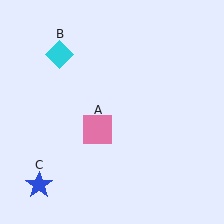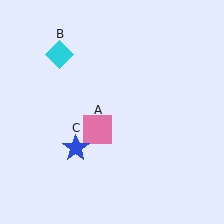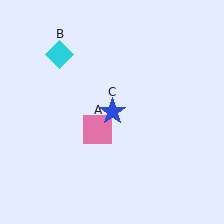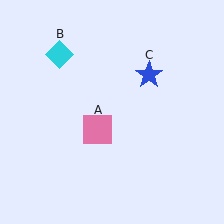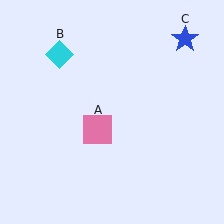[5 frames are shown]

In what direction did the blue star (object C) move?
The blue star (object C) moved up and to the right.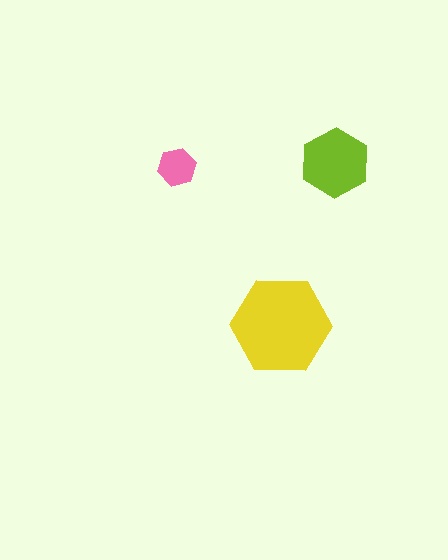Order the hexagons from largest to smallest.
the yellow one, the lime one, the pink one.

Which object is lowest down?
The yellow hexagon is bottommost.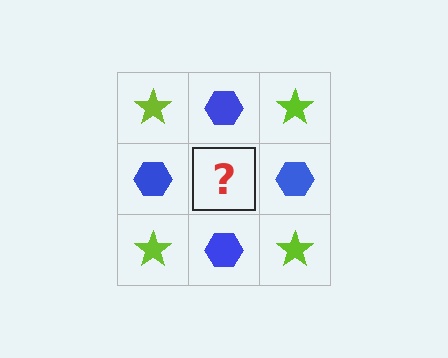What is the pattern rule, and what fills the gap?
The rule is that it alternates lime star and blue hexagon in a checkerboard pattern. The gap should be filled with a lime star.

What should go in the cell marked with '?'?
The missing cell should contain a lime star.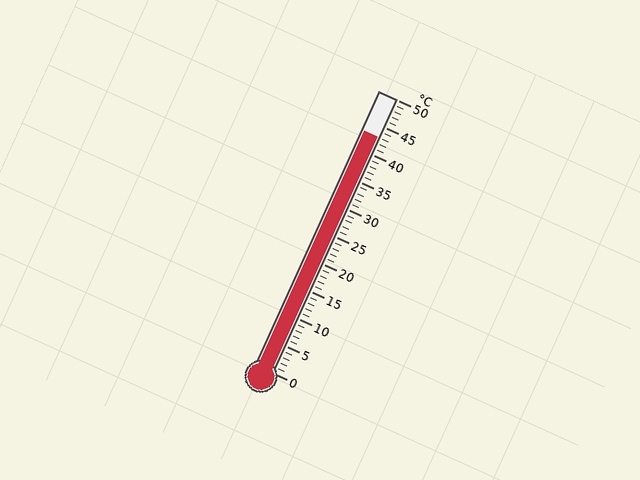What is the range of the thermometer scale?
The thermometer scale ranges from 0°C to 50°C.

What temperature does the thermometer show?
The thermometer shows approximately 43°C.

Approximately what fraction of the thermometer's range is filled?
The thermometer is filled to approximately 85% of its range.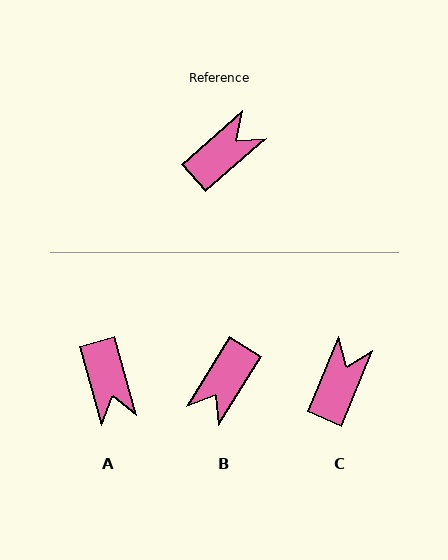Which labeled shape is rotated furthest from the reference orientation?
B, about 163 degrees away.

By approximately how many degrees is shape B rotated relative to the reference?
Approximately 163 degrees clockwise.